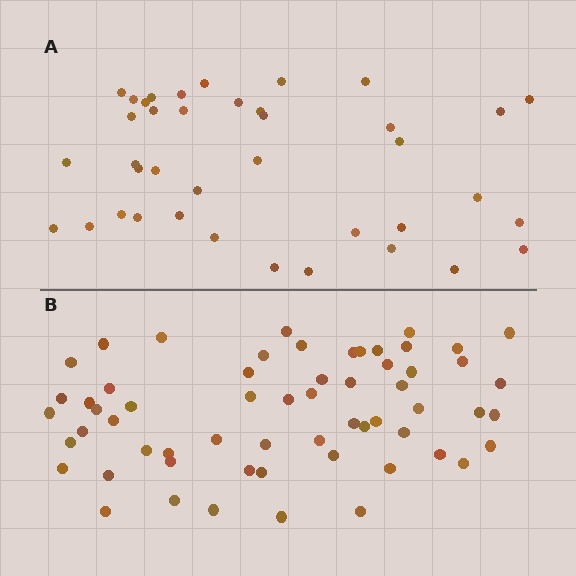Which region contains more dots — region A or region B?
Region B (the bottom region) has more dots.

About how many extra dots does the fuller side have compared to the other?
Region B has approximately 20 more dots than region A.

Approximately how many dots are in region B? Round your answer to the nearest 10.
About 60 dots.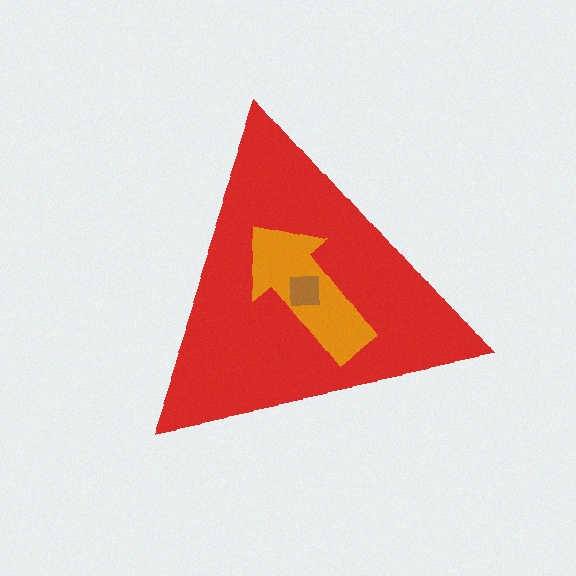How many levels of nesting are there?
3.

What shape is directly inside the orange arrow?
The brown square.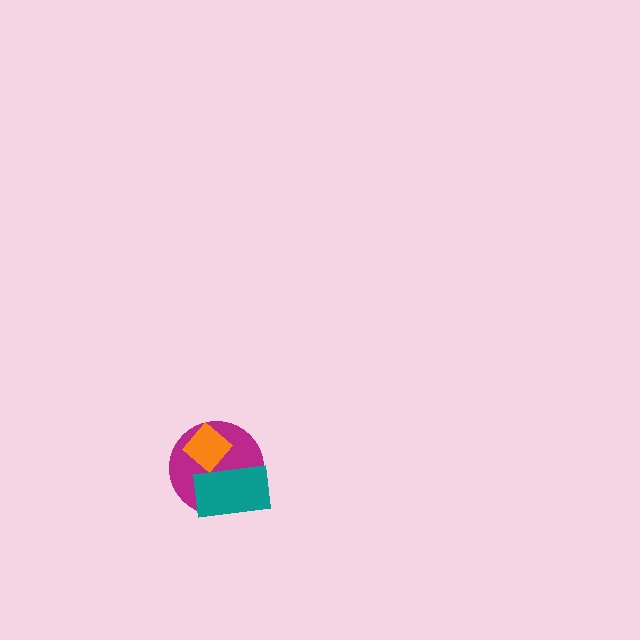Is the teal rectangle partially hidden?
Yes, it is partially covered by another shape.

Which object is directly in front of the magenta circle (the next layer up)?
The teal rectangle is directly in front of the magenta circle.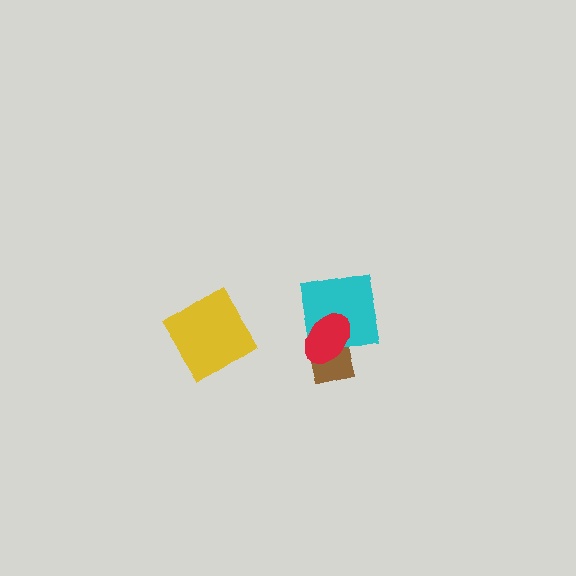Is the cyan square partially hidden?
Yes, it is partially covered by another shape.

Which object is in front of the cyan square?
The red ellipse is in front of the cyan square.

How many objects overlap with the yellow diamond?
0 objects overlap with the yellow diamond.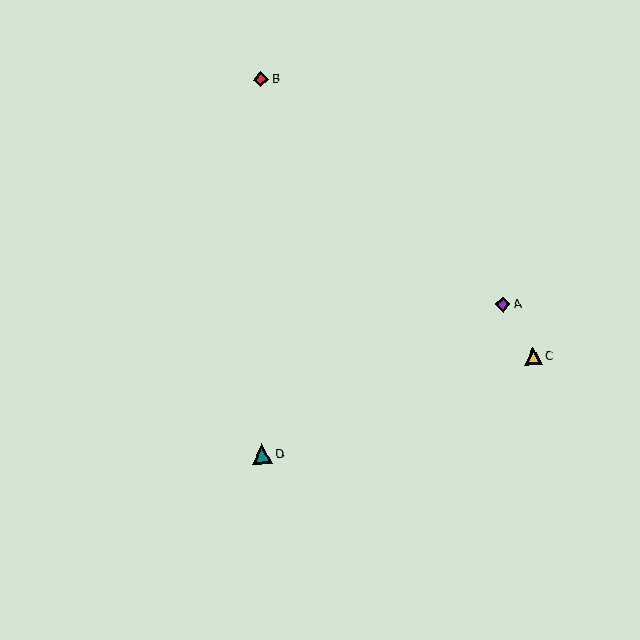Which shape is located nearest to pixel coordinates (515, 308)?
The purple diamond (labeled A) at (503, 304) is nearest to that location.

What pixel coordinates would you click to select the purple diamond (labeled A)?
Click at (503, 304) to select the purple diamond A.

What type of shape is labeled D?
Shape D is a teal triangle.